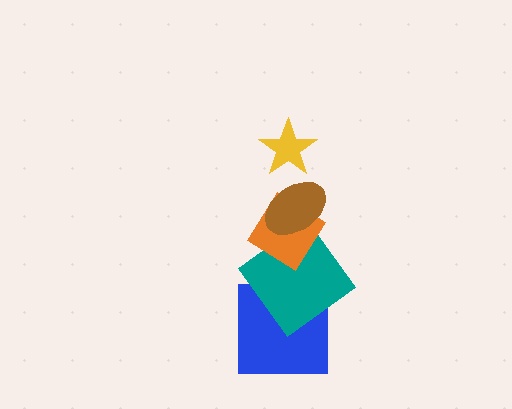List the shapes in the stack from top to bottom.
From top to bottom: the yellow star, the brown ellipse, the orange diamond, the teal diamond, the blue square.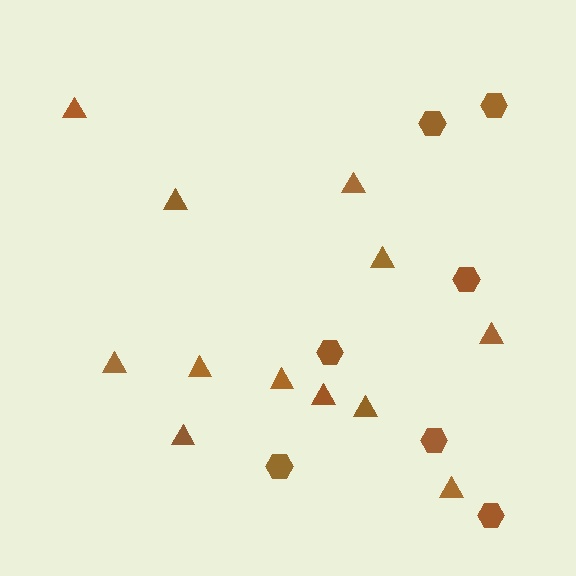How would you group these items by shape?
There are 2 groups: one group of triangles (12) and one group of hexagons (7).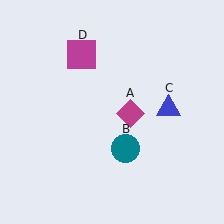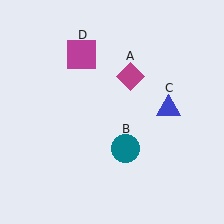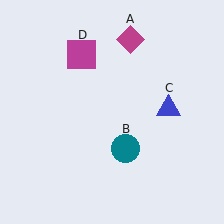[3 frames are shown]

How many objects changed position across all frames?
1 object changed position: magenta diamond (object A).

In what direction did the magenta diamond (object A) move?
The magenta diamond (object A) moved up.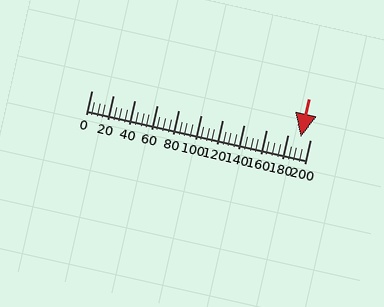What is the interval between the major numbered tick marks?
The major tick marks are spaced 20 units apart.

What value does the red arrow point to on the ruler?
The red arrow points to approximately 191.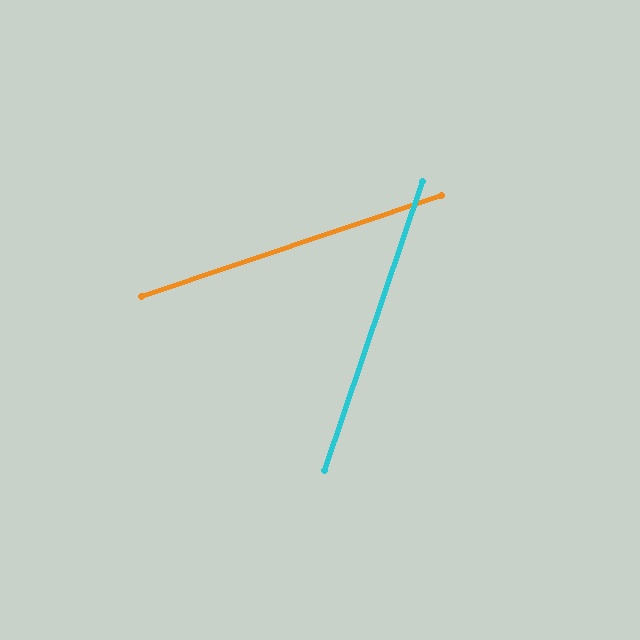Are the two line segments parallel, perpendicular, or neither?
Neither parallel nor perpendicular — they differ by about 53°.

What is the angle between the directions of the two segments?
Approximately 53 degrees.